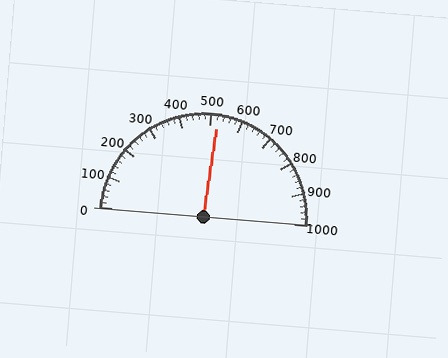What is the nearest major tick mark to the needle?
The nearest major tick mark is 500.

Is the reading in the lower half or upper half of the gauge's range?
The reading is in the upper half of the range (0 to 1000).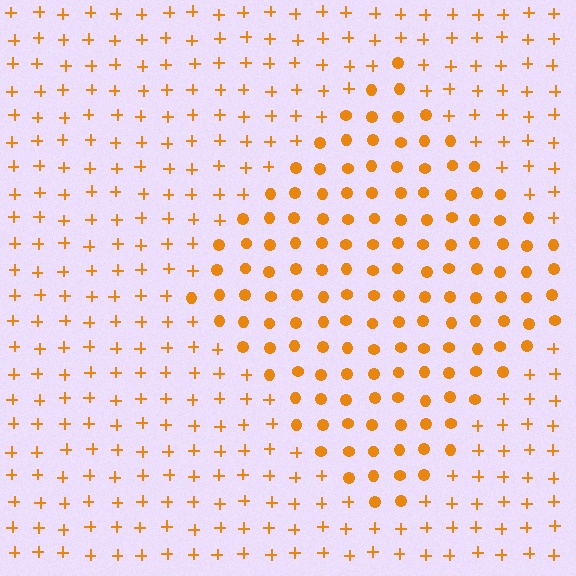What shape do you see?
I see a diamond.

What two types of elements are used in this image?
The image uses circles inside the diamond region and plus signs outside it.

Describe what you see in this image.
The image is filled with small orange elements arranged in a uniform grid. A diamond-shaped region contains circles, while the surrounding area contains plus signs. The boundary is defined purely by the change in element shape.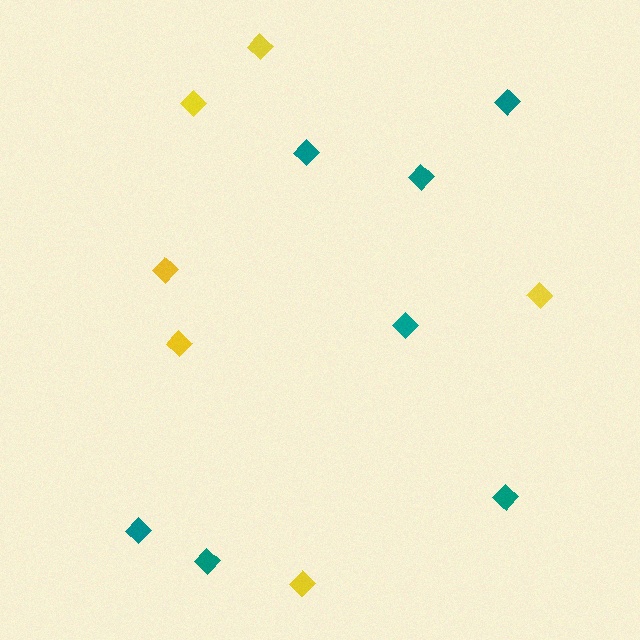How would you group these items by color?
There are 2 groups: one group of teal diamonds (7) and one group of yellow diamonds (6).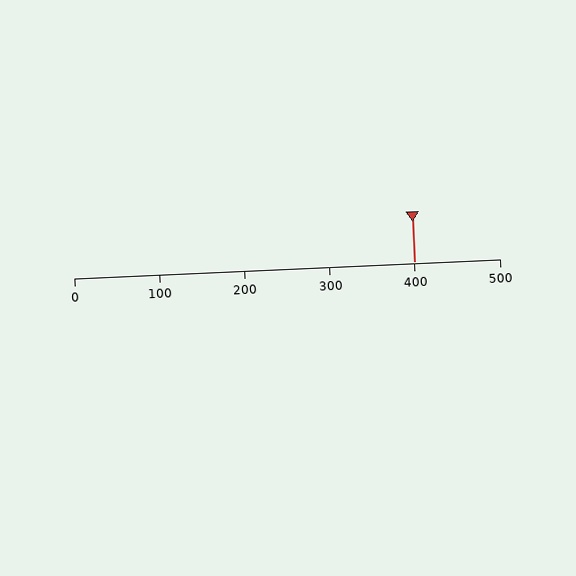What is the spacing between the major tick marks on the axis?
The major ticks are spaced 100 apart.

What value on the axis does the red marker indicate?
The marker indicates approximately 400.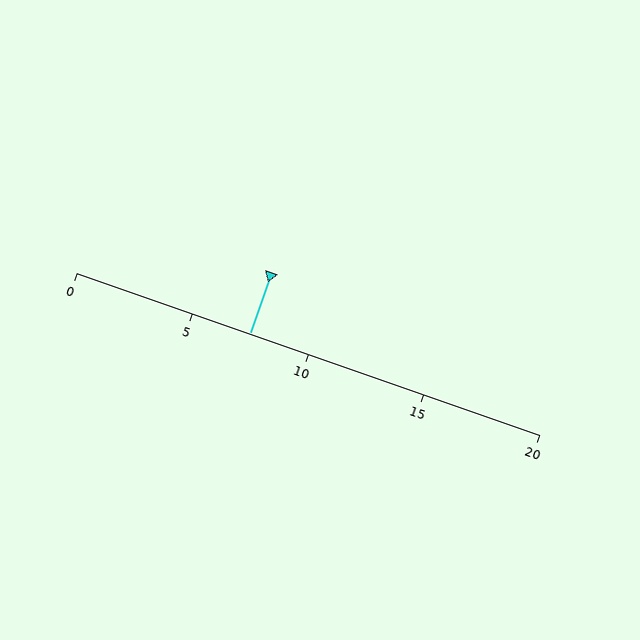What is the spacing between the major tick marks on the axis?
The major ticks are spaced 5 apart.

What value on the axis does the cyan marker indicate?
The marker indicates approximately 7.5.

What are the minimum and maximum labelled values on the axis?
The axis runs from 0 to 20.